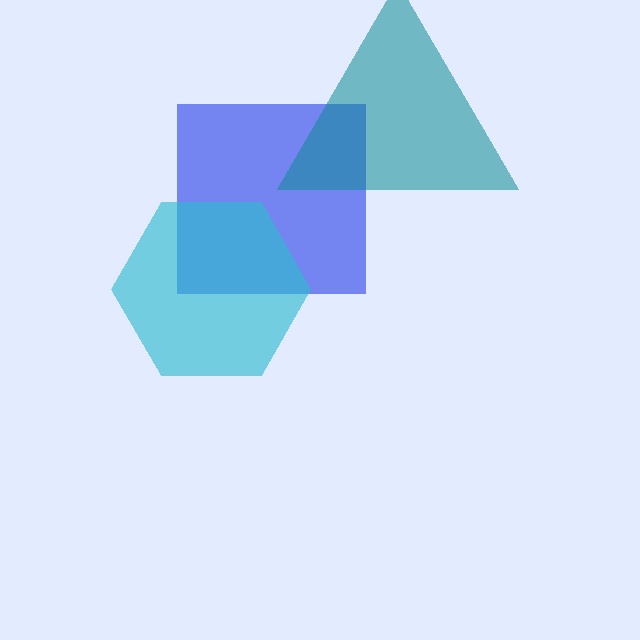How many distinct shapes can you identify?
There are 3 distinct shapes: a blue square, a teal triangle, a cyan hexagon.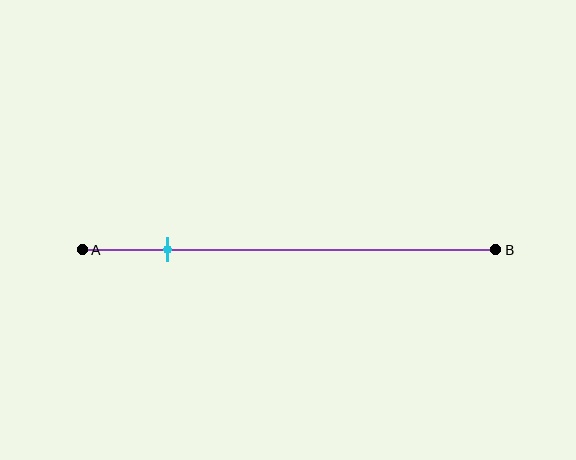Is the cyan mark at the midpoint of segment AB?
No, the mark is at about 20% from A, not at the 50% midpoint.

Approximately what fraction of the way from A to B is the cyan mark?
The cyan mark is approximately 20% of the way from A to B.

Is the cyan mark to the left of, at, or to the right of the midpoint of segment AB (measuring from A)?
The cyan mark is to the left of the midpoint of segment AB.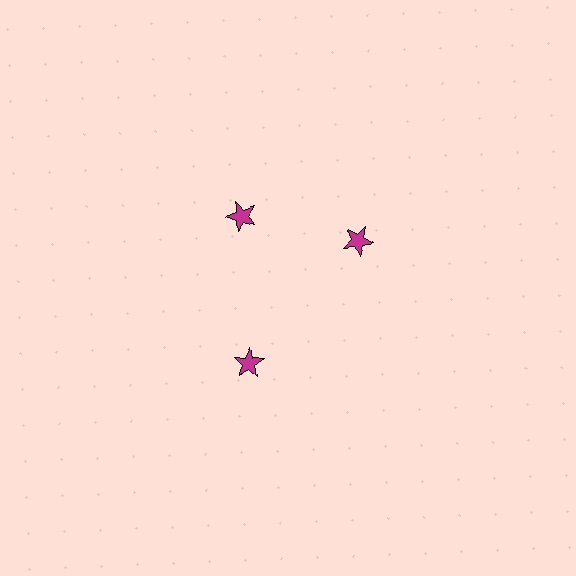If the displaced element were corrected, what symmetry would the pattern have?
It would have 3-fold rotational symmetry — the pattern would map onto itself every 120 degrees.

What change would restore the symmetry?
The symmetry would be restored by rotating it back into even spacing with its neighbors so that all 3 stars sit at equal angles and equal distance from the center.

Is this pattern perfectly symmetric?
No. The 3 magenta stars are arranged in a ring, but one element near the 3 o'clock position is rotated out of alignment along the ring, breaking the 3-fold rotational symmetry.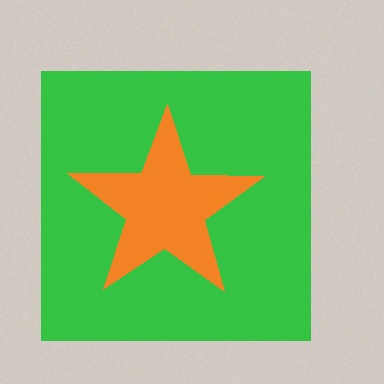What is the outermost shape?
The green square.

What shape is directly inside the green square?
The orange star.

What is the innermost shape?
The orange star.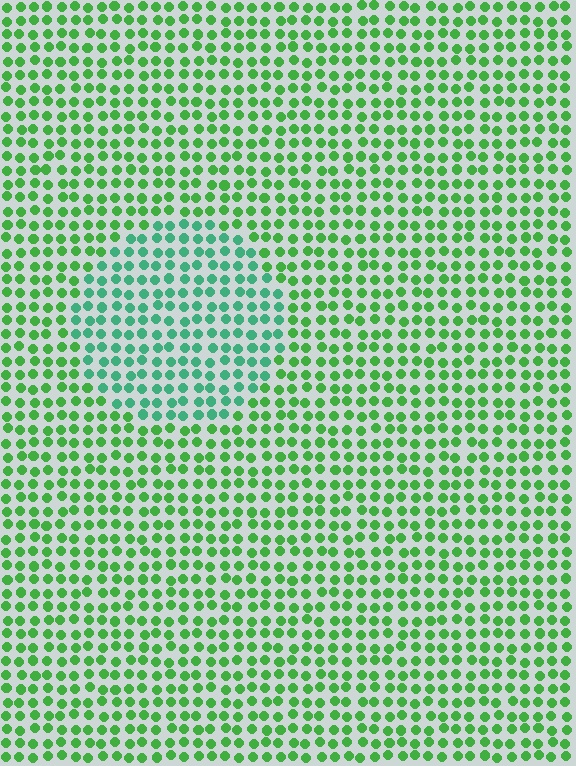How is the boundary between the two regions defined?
The boundary is defined purely by a slight shift in hue (about 35 degrees). Spacing, size, and orientation are identical on both sides.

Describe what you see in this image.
The image is filled with small green elements in a uniform arrangement. A circle-shaped region is visible where the elements are tinted to a slightly different hue, forming a subtle color boundary.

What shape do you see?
I see a circle.